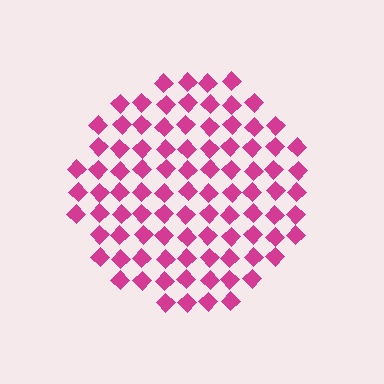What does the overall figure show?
The overall figure shows a circle.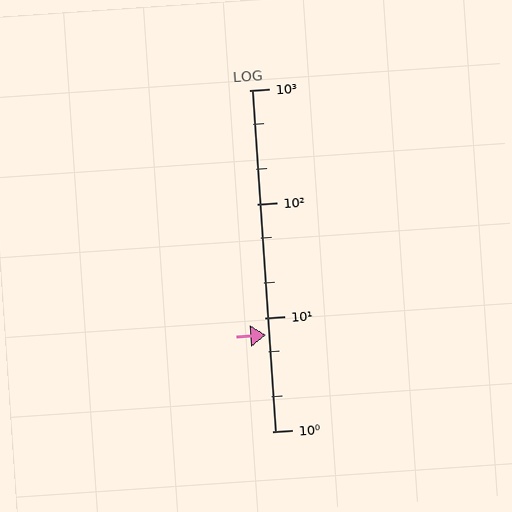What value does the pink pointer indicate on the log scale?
The pointer indicates approximately 7.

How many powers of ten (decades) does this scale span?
The scale spans 3 decades, from 1 to 1000.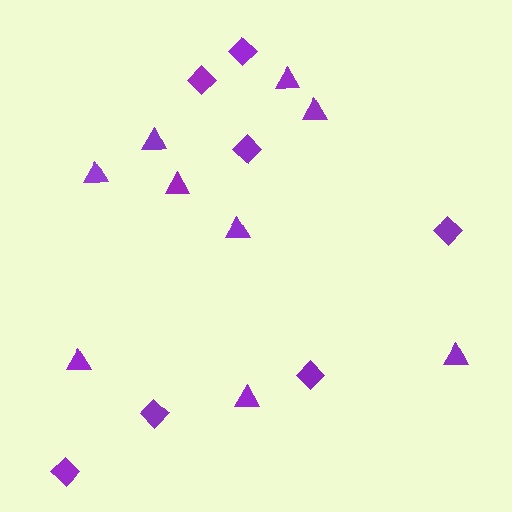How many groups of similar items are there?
There are 2 groups: one group of diamonds (7) and one group of triangles (9).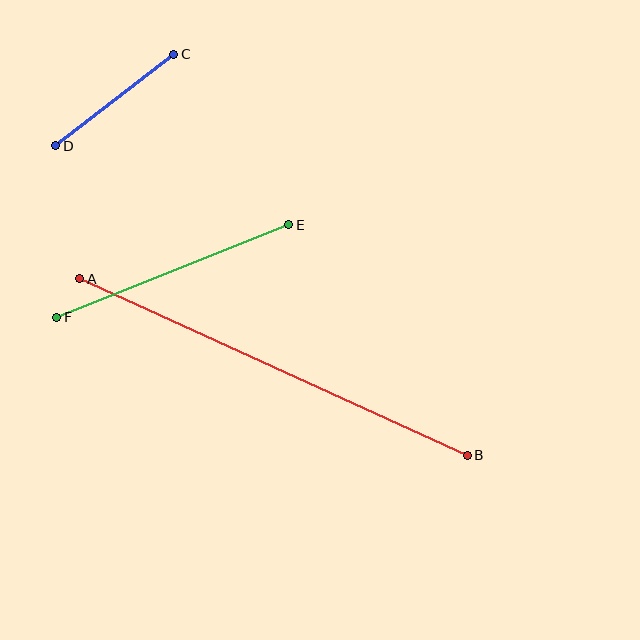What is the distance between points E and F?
The distance is approximately 250 pixels.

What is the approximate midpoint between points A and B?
The midpoint is at approximately (274, 367) pixels.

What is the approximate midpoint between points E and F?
The midpoint is at approximately (173, 271) pixels.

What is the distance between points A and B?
The distance is approximately 425 pixels.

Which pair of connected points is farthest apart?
Points A and B are farthest apart.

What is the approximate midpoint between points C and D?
The midpoint is at approximately (115, 100) pixels.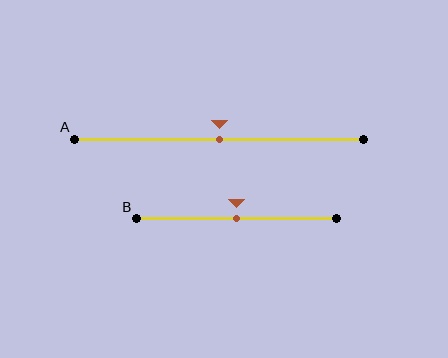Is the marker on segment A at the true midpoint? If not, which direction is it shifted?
Yes, the marker on segment A is at the true midpoint.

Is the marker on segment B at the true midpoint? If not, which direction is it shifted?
Yes, the marker on segment B is at the true midpoint.